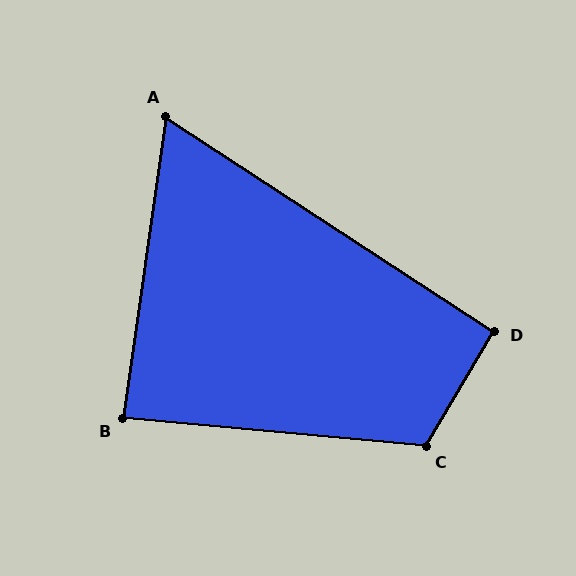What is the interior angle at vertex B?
Approximately 87 degrees (approximately right).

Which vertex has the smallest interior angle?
A, at approximately 65 degrees.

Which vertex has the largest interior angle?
C, at approximately 115 degrees.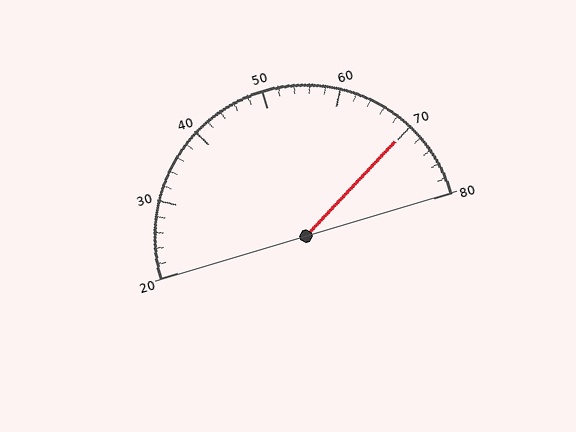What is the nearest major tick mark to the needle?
The nearest major tick mark is 70.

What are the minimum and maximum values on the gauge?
The gauge ranges from 20 to 80.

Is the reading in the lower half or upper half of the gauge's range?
The reading is in the upper half of the range (20 to 80).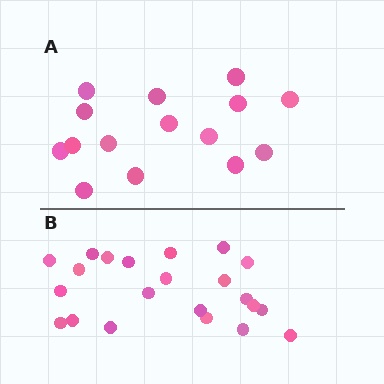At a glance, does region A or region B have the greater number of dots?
Region B (the bottom region) has more dots.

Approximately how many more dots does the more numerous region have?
Region B has roughly 8 or so more dots than region A.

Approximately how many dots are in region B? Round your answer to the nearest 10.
About 20 dots. (The exact count is 22, which rounds to 20.)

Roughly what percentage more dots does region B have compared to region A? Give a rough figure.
About 45% more.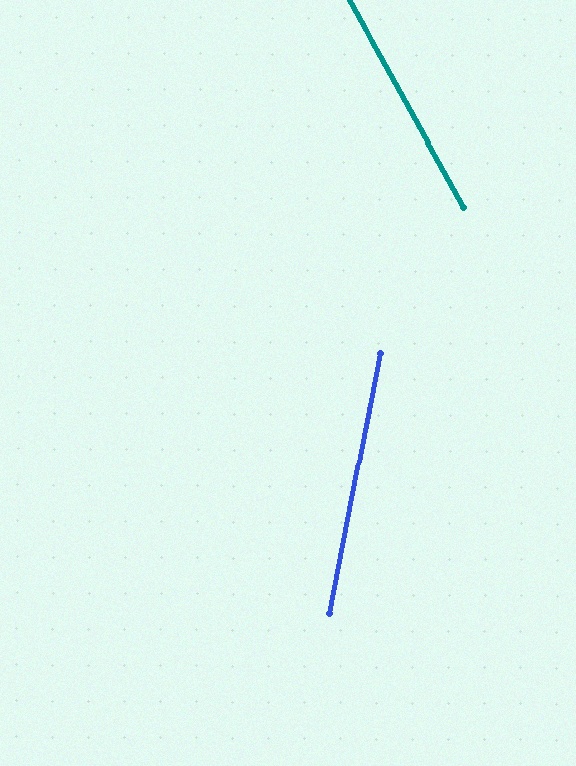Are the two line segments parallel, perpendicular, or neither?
Neither parallel nor perpendicular — they differ by about 40°.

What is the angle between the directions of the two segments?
Approximately 40 degrees.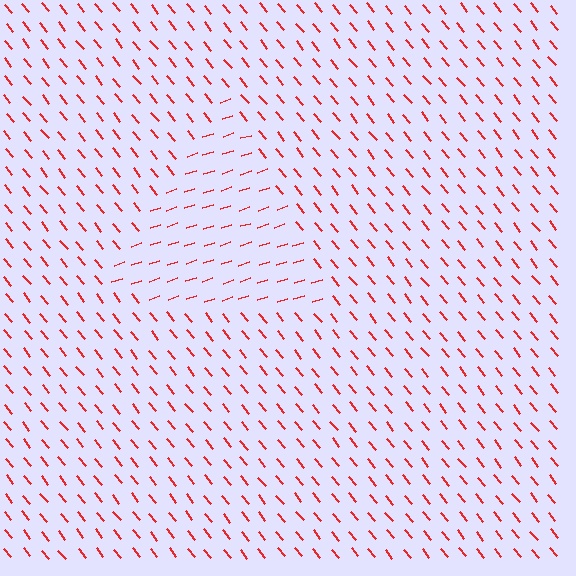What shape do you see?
I see a triangle.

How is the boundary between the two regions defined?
The boundary is defined purely by a change in line orientation (approximately 69 degrees difference). All lines are the same color and thickness.